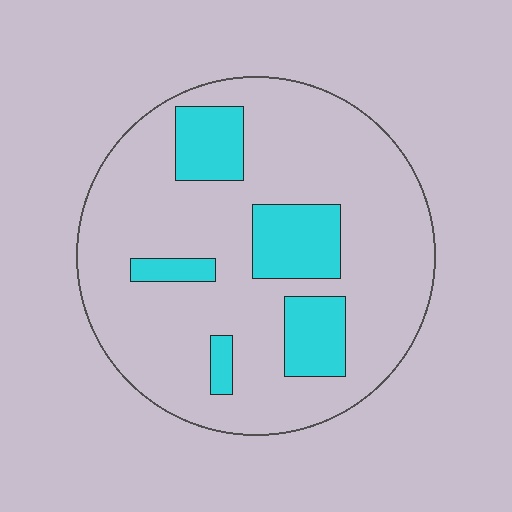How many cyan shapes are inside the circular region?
5.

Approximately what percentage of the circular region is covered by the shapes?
Approximately 20%.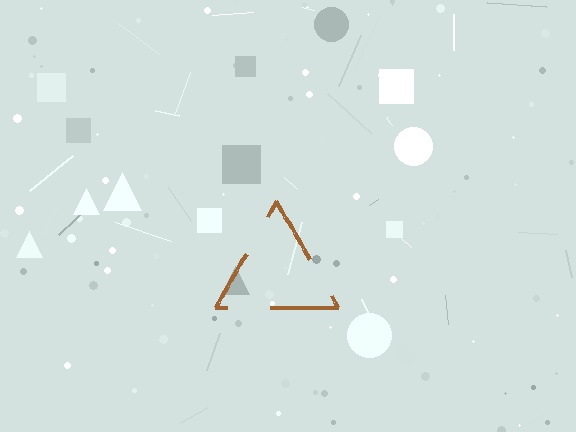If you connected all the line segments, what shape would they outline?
They would outline a triangle.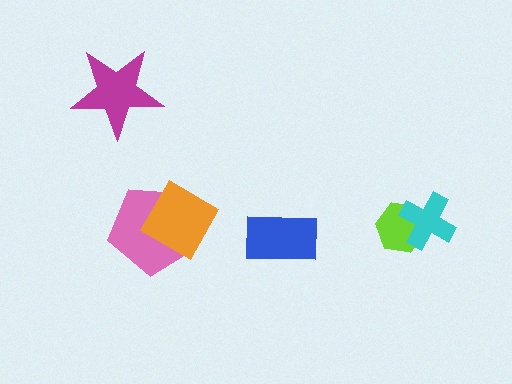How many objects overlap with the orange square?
1 object overlaps with the orange square.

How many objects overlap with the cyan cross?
1 object overlaps with the cyan cross.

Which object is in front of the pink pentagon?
The orange square is in front of the pink pentagon.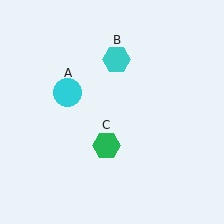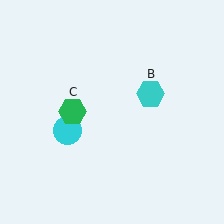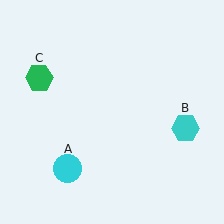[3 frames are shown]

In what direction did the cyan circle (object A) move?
The cyan circle (object A) moved down.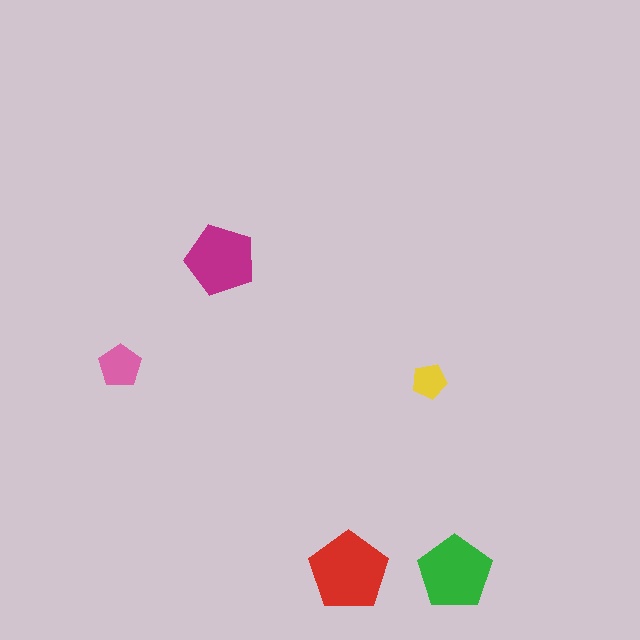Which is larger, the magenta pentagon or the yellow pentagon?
The magenta one.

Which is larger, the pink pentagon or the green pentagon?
The green one.